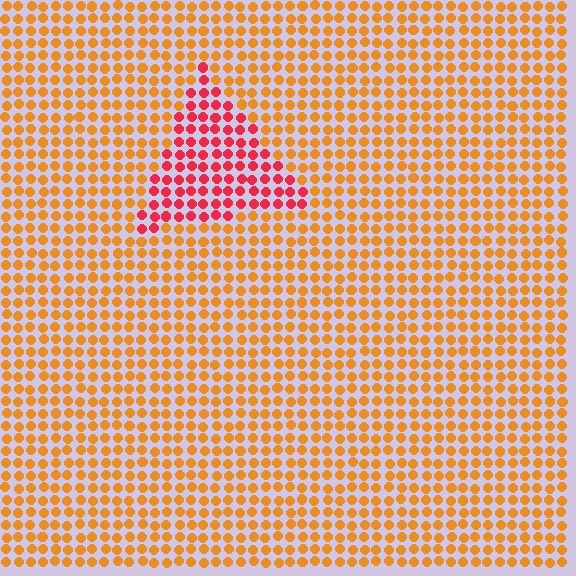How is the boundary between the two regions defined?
The boundary is defined purely by a slight shift in hue (about 42 degrees). Spacing, size, and orientation are identical on both sides.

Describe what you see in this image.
The image is filled with small orange elements in a uniform arrangement. A triangle-shaped region is visible where the elements are tinted to a slightly different hue, forming a subtle color boundary.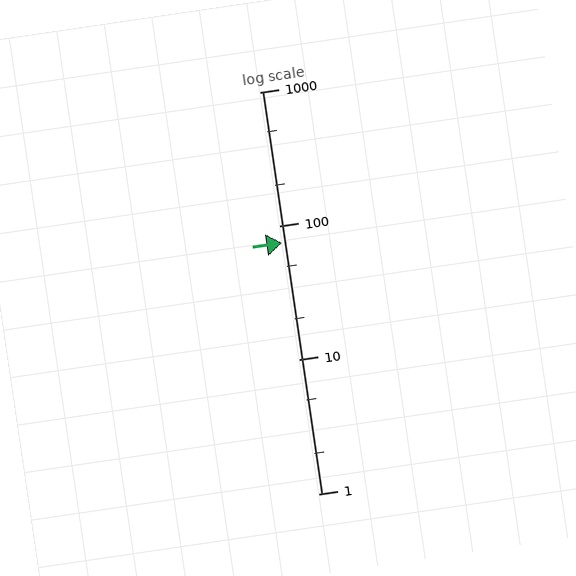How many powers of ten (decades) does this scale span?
The scale spans 3 decades, from 1 to 1000.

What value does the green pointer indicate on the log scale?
The pointer indicates approximately 75.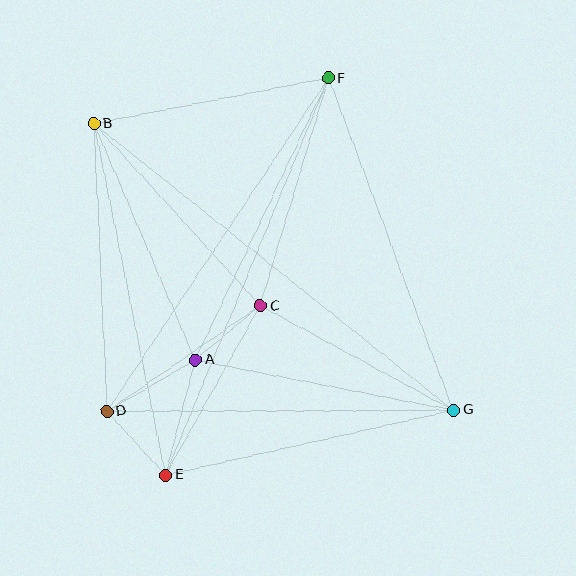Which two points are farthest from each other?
Points B and G are farthest from each other.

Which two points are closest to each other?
Points A and C are closest to each other.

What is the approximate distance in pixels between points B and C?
The distance between B and C is approximately 247 pixels.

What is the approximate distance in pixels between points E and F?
The distance between E and F is approximately 429 pixels.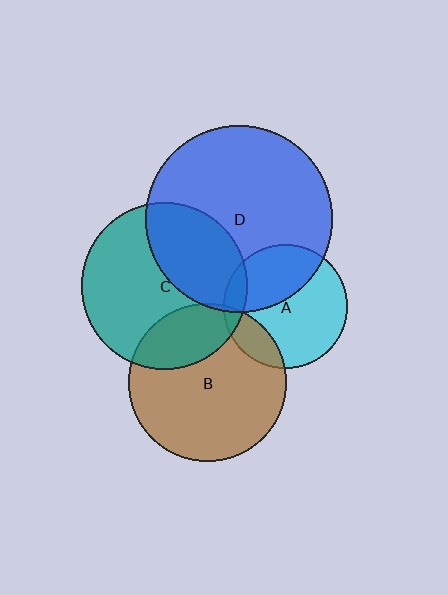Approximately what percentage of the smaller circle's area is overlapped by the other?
Approximately 35%.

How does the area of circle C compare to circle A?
Approximately 1.8 times.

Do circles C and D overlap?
Yes.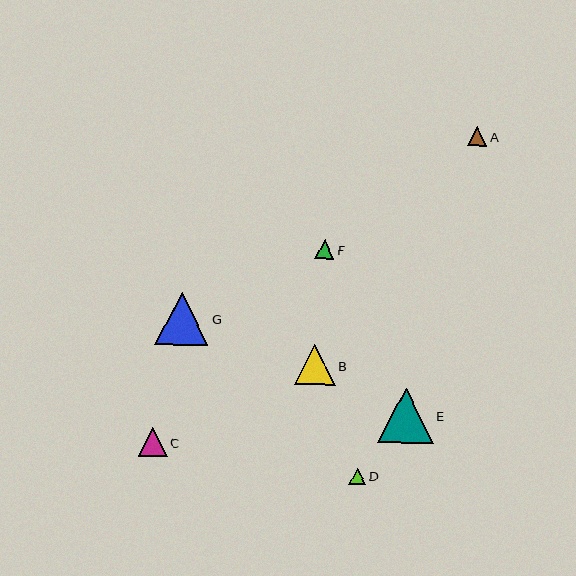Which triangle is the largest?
Triangle E is the largest with a size of approximately 56 pixels.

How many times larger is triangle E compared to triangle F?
Triangle E is approximately 2.8 times the size of triangle F.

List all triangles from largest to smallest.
From largest to smallest: E, G, B, C, F, A, D.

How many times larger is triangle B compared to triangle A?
Triangle B is approximately 2.1 times the size of triangle A.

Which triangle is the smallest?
Triangle D is the smallest with a size of approximately 17 pixels.